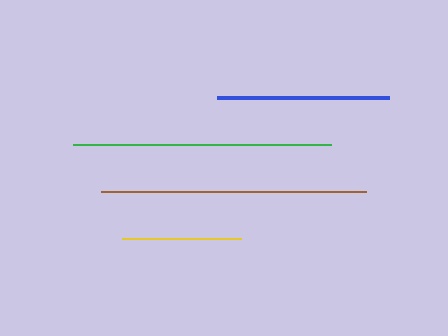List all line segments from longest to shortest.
From longest to shortest: brown, green, blue, yellow.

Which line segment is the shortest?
The yellow line is the shortest at approximately 119 pixels.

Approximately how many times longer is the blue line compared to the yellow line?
The blue line is approximately 1.5 times the length of the yellow line.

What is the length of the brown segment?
The brown segment is approximately 265 pixels long.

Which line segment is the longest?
The brown line is the longest at approximately 265 pixels.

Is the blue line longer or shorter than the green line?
The green line is longer than the blue line.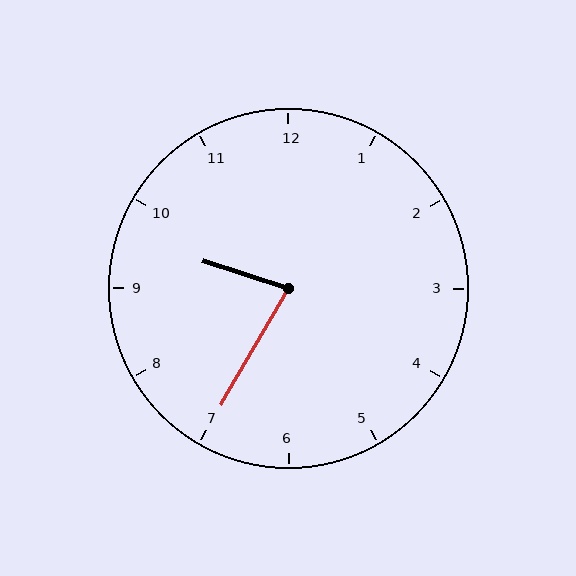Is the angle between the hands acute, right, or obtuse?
It is acute.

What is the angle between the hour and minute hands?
Approximately 78 degrees.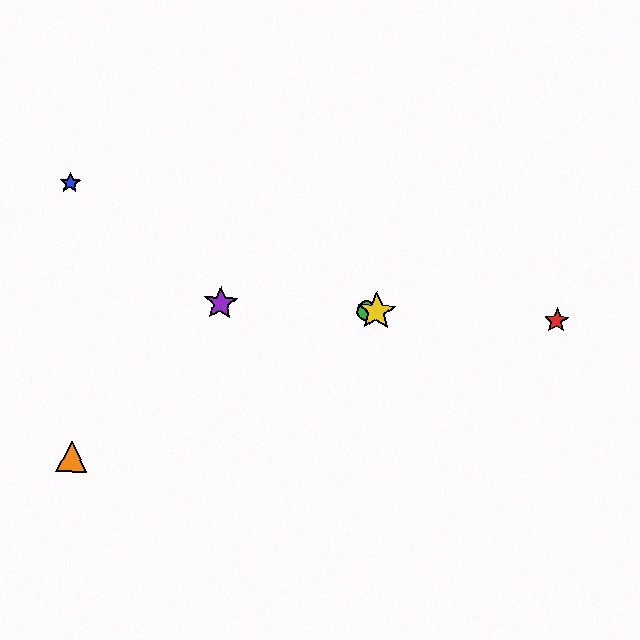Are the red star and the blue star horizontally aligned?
No, the red star is at y≈320 and the blue star is at y≈183.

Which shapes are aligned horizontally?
The red star, the green circle, the yellow star, the purple star are aligned horizontally.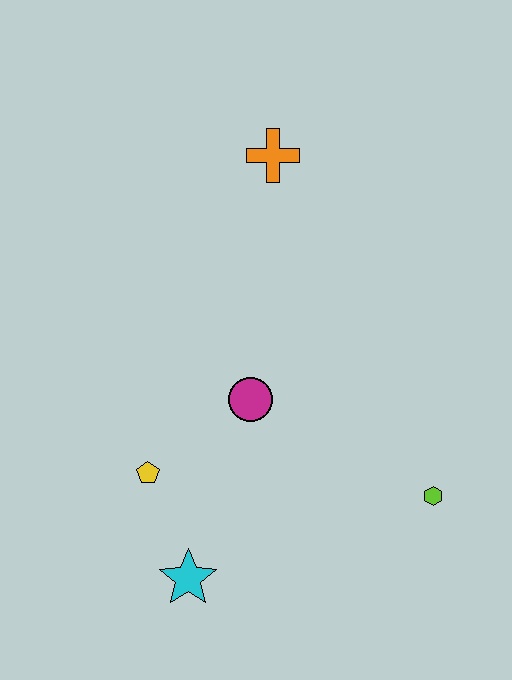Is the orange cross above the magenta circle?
Yes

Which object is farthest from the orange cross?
The cyan star is farthest from the orange cross.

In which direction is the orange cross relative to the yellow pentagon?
The orange cross is above the yellow pentagon.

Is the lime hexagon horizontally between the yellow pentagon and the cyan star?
No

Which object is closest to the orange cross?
The magenta circle is closest to the orange cross.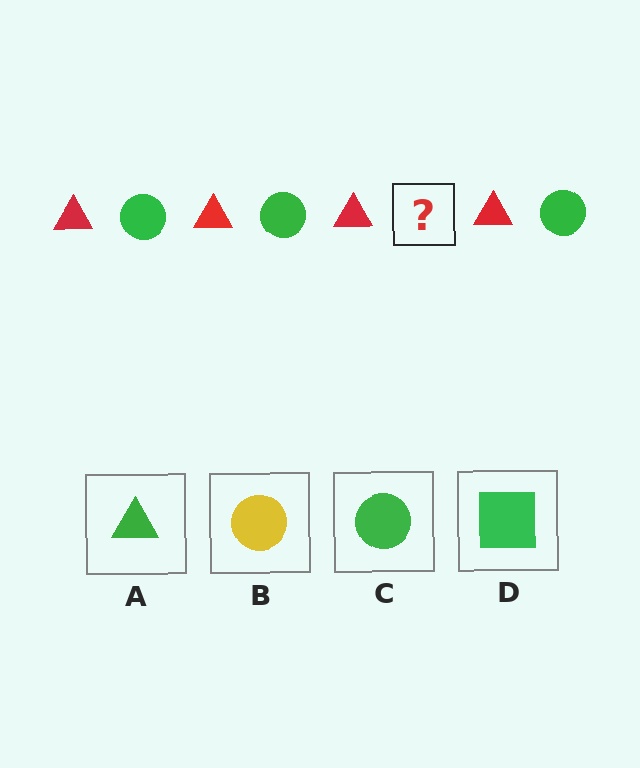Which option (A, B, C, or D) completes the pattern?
C.